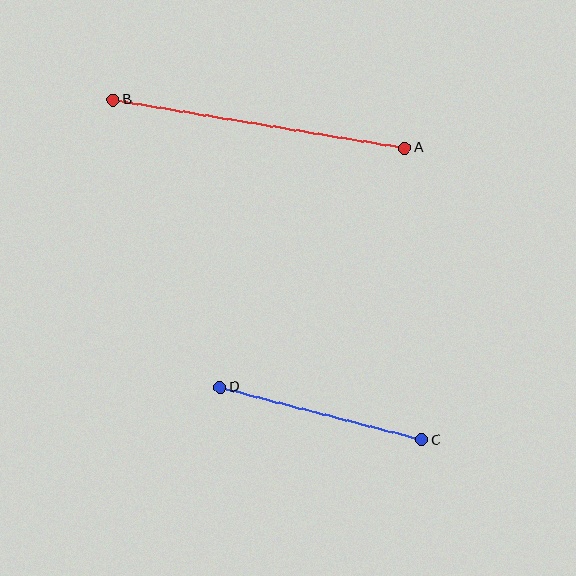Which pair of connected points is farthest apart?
Points A and B are farthest apart.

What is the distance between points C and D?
The distance is approximately 208 pixels.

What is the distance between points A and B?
The distance is approximately 296 pixels.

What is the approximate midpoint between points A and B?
The midpoint is at approximately (259, 124) pixels.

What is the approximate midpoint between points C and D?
The midpoint is at approximately (321, 414) pixels.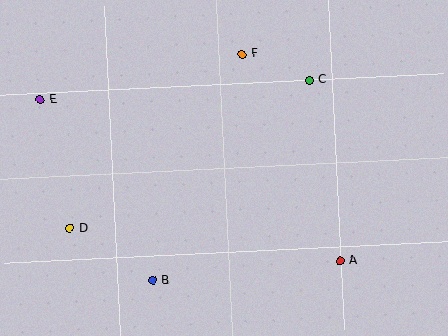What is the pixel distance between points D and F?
The distance between D and F is 245 pixels.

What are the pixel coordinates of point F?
Point F is at (242, 54).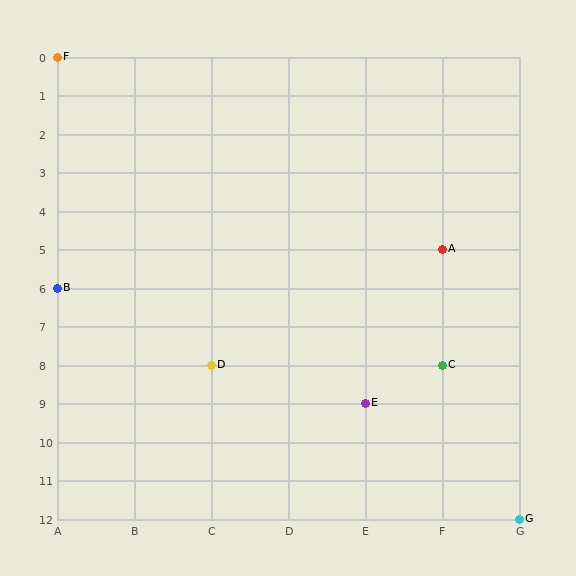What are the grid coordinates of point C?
Point C is at grid coordinates (F, 8).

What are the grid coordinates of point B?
Point B is at grid coordinates (A, 6).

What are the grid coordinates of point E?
Point E is at grid coordinates (E, 9).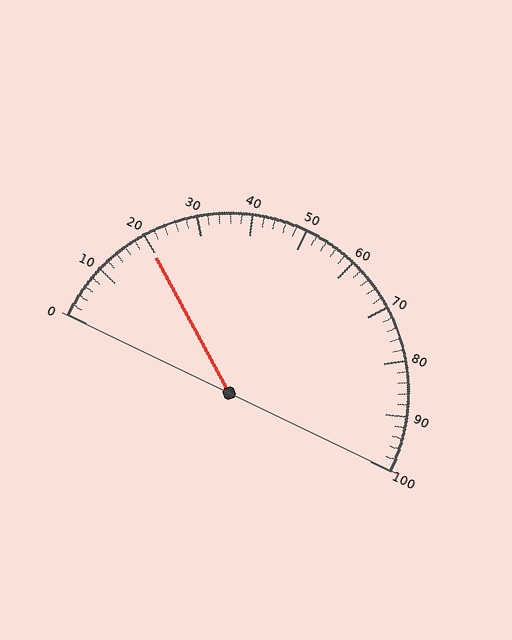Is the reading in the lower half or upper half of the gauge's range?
The reading is in the lower half of the range (0 to 100).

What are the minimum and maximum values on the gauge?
The gauge ranges from 0 to 100.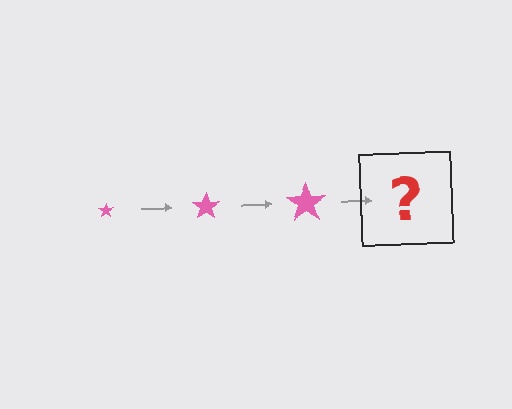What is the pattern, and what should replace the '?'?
The pattern is that the star gets progressively larger each step. The '?' should be a pink star, larger than the previous one.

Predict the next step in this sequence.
The next step is a pink star, larger than the previous one.